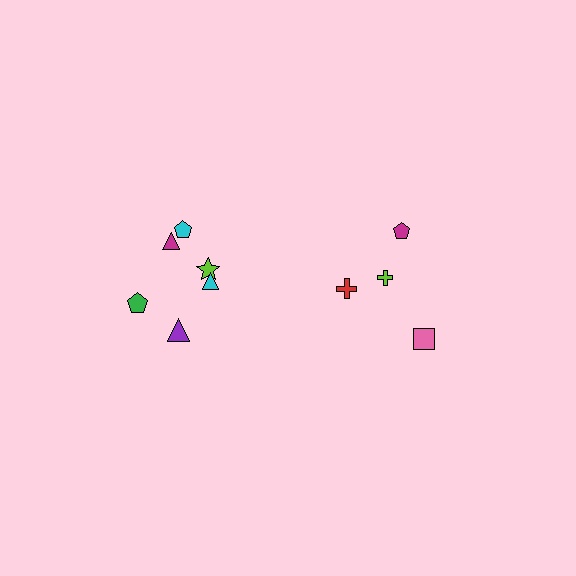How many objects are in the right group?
There are 4 objects.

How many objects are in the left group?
There are 6 objects.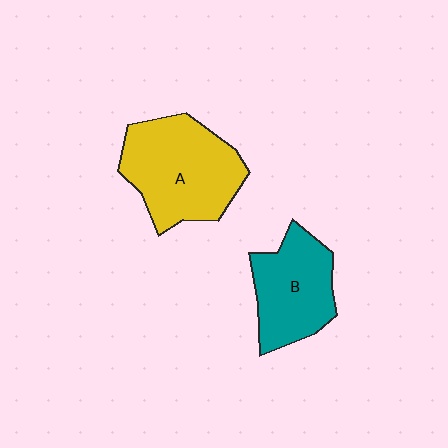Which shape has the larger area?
Shape A (yellow).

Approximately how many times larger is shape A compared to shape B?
Approximately 1.3 times.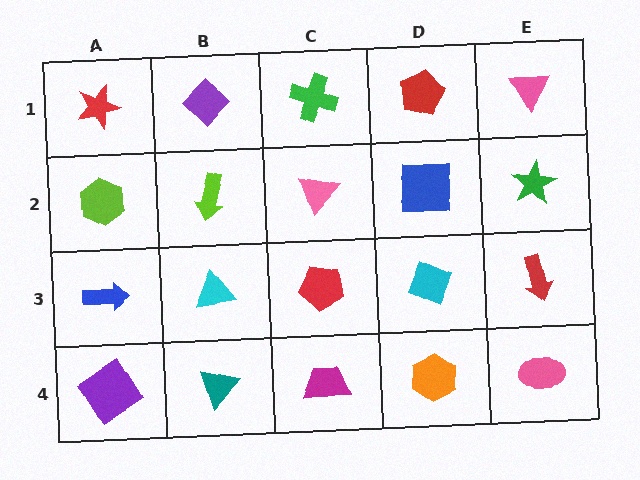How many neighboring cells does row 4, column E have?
2.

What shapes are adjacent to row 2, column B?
A purple diamond (row 1, column B), a cyan triangle (row 3, column B), a lime hexagon (row 2, column A), a pink triangle (row 2, column C).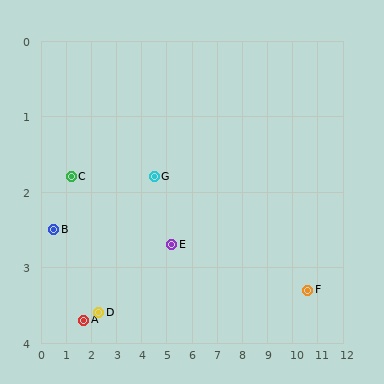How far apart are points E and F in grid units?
Points E and F are about 5.4 grid units apart.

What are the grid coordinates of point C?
Point C is at approximately (1.2, 1.8).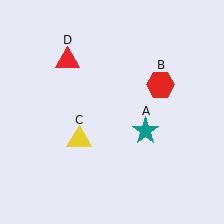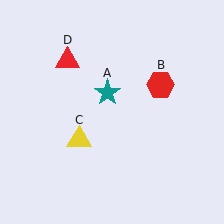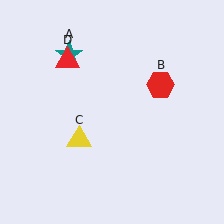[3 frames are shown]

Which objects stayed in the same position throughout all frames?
Red hexagon (object B) and yellow triangle (object C) and red triangle (object D) remained stationary.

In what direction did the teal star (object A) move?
The teal star (object A) moved up and to the left.